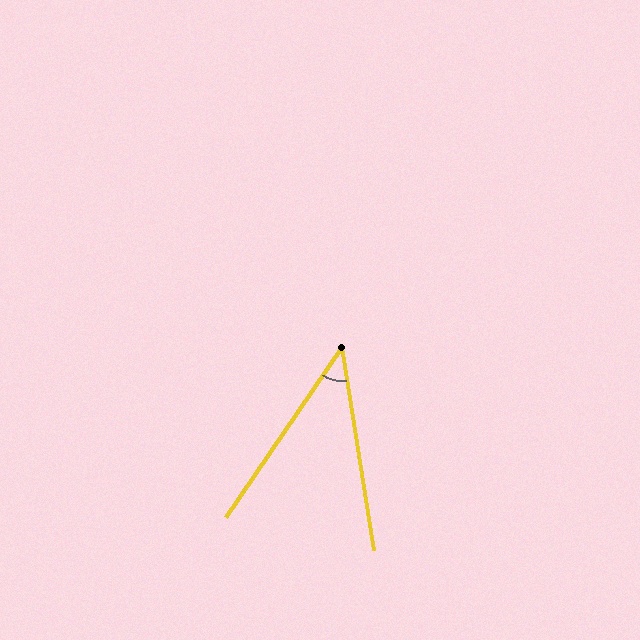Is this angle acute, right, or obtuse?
It is acute.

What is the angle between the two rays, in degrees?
Approximately 43 degrees.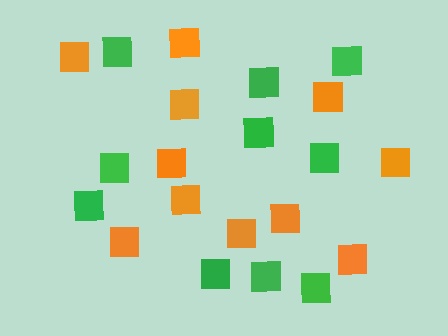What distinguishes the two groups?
There are 2 groups: one group of orange squares (11) and one group of green squares (10).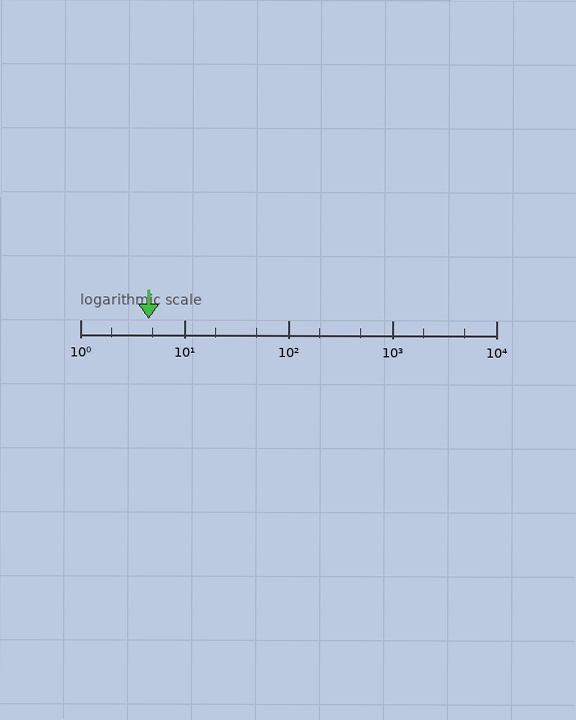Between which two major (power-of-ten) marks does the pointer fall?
The pointer is between 1 and 10.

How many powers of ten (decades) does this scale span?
The scale spans 4 decades, from 1 to 10000.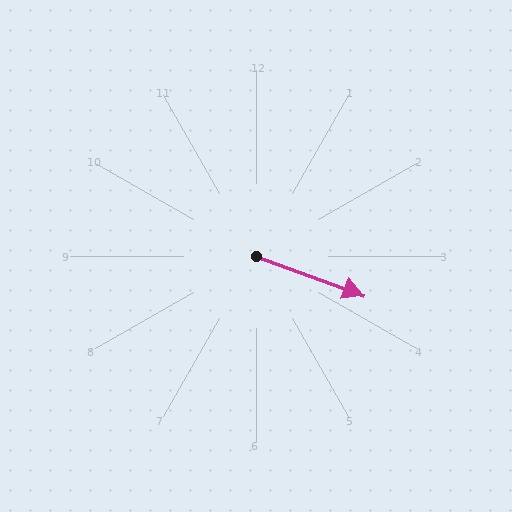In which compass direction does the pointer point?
East.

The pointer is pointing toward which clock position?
Roughly 4 o'clock.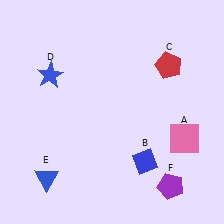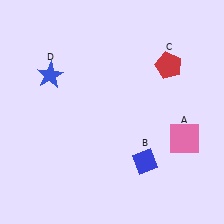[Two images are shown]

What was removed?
The blue triangle (E), the purple pentagon (F) were removed in Image 2.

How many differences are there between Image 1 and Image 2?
There are 2 differences between the two images.